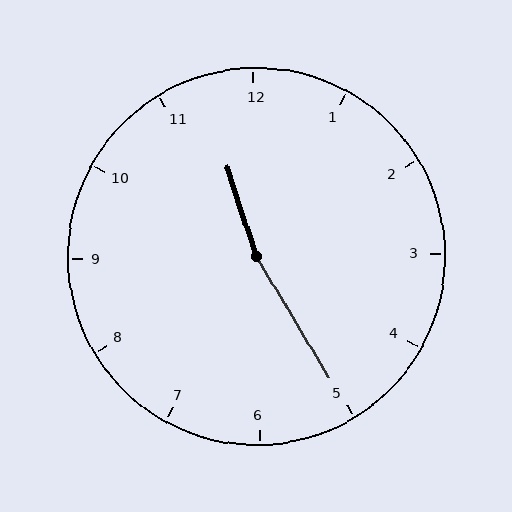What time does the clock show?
11:25.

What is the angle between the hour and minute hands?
Approximately 168 degrees.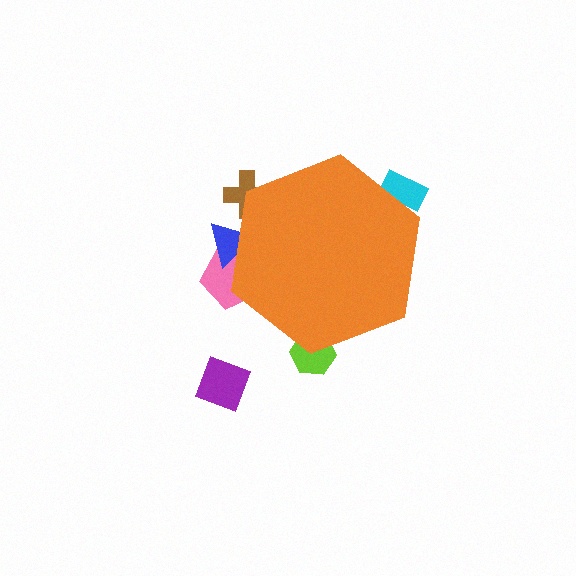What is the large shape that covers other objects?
An orange hexagon.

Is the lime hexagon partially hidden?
Yes, the lime hexagon is partially hidden behind the orange hexagon.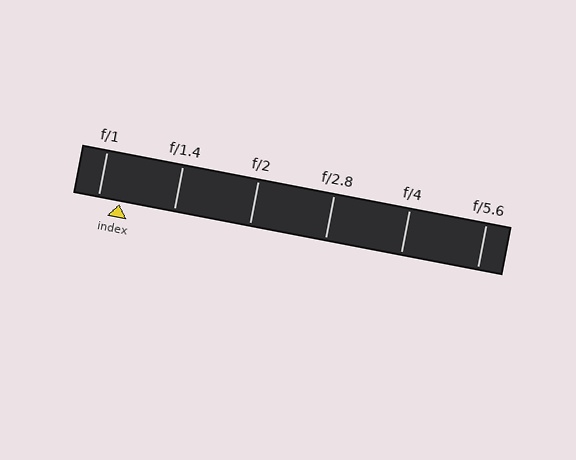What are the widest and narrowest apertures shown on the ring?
The widest aperture shown is f/1 and the narrowest is f/5.6.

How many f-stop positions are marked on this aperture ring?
There are 6 f-stop positions marked.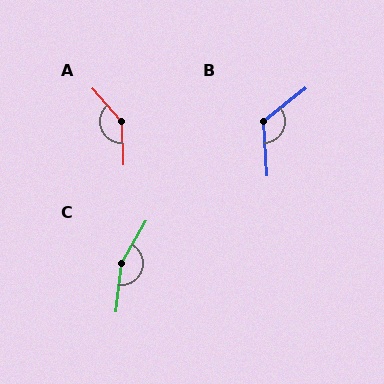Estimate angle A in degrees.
Approximately 141 degrees.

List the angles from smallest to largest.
B (124°), A (141°), C (157°).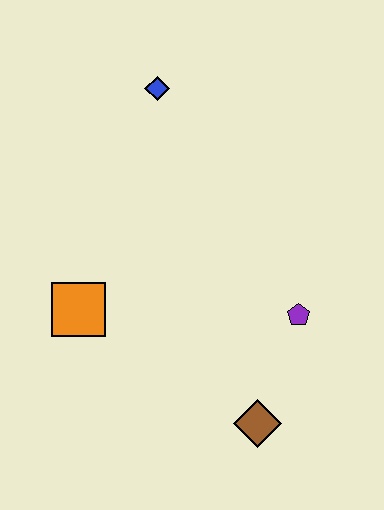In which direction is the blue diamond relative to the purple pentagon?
The blue diamond is above the purple pentagon.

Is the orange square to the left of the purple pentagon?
Yes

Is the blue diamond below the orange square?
No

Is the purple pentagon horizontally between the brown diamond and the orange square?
No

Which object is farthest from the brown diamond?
The blue diamond is farthest from the brown diamond.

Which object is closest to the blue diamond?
The orange square is closest to the blue diamond.